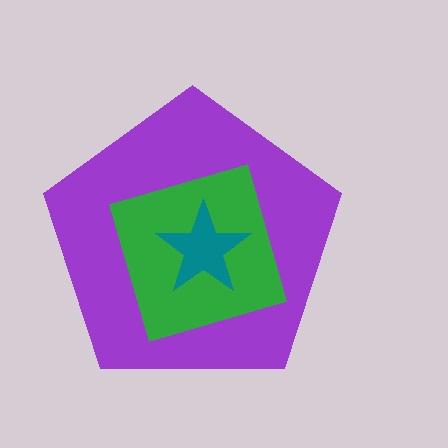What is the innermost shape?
The teal star.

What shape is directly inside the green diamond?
The teal star.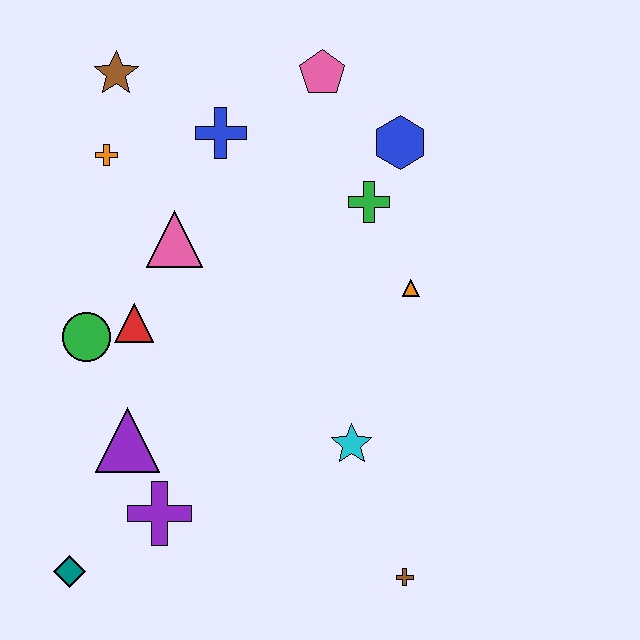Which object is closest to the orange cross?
The brown star is closest to the orange cross.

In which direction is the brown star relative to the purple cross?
The brown star is above the purple cross.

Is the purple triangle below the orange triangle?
Yes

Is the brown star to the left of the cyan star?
Yes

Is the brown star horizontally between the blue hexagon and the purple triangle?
No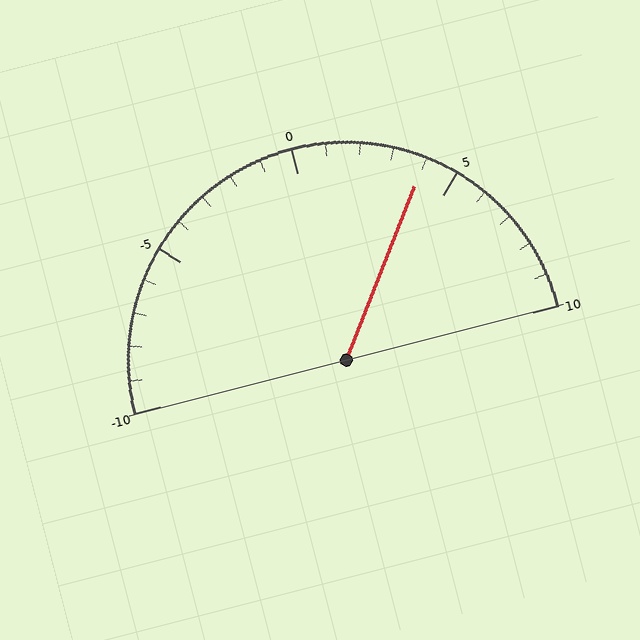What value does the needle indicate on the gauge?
The needle indicates approximately 4.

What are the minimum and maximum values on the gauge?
The gauge ranges from -10 to 10.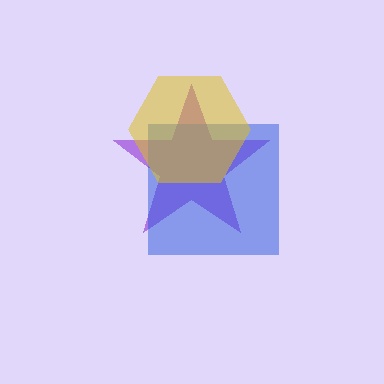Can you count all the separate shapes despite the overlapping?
Yes, there are 3 separate shapes.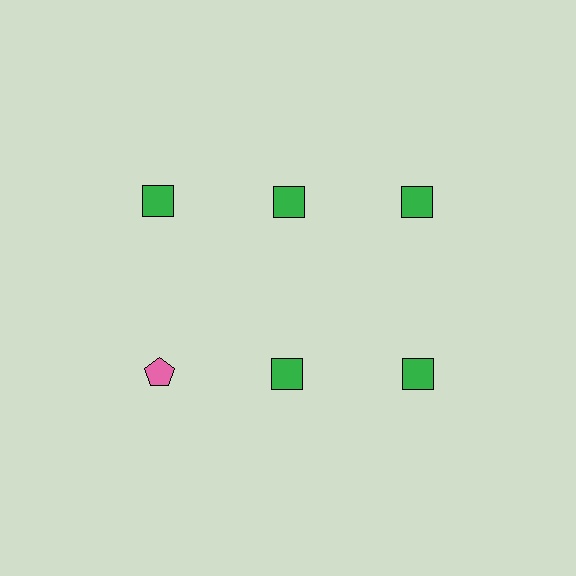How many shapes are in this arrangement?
There are 6 shapes arranged in a grid pattern.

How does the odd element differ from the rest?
It differs in both color (pink instead of green) and shape (pentagon instead of square).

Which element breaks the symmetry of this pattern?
The pink pentagon in the second row, leftmost column breaks the symmetry. All other shapes are green squares.